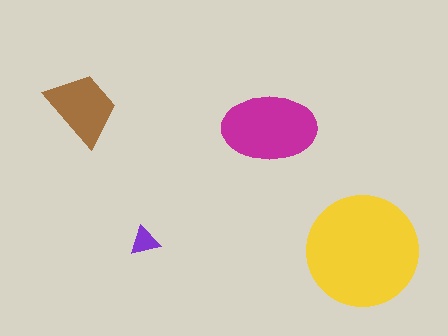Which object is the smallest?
The purple triangle.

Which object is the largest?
The yellow circle.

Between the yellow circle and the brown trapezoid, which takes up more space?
The yellow circle.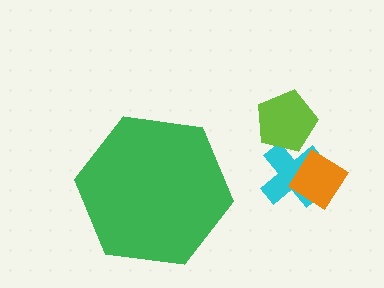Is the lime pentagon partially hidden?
No, the lime pentagon is fully visible.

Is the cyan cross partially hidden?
No, the cyan cross is fully visible.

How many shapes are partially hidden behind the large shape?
0 shapes are partially hidden.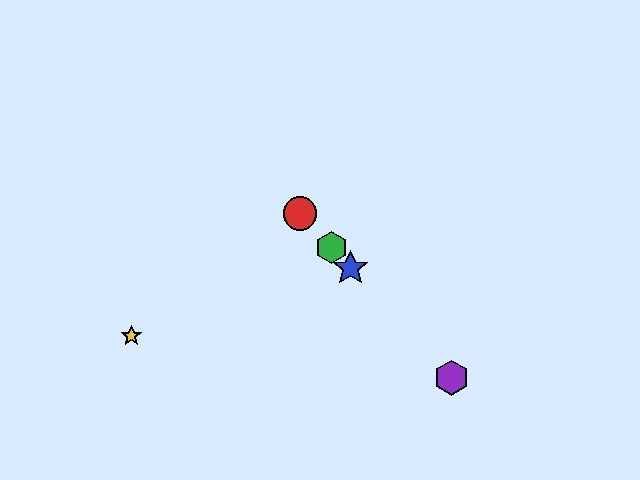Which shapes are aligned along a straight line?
The red circle, the blue star, the green hexagon, the purple hexagon are aligned along a straight line.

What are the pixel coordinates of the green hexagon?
The green hexagon is at (331, 247).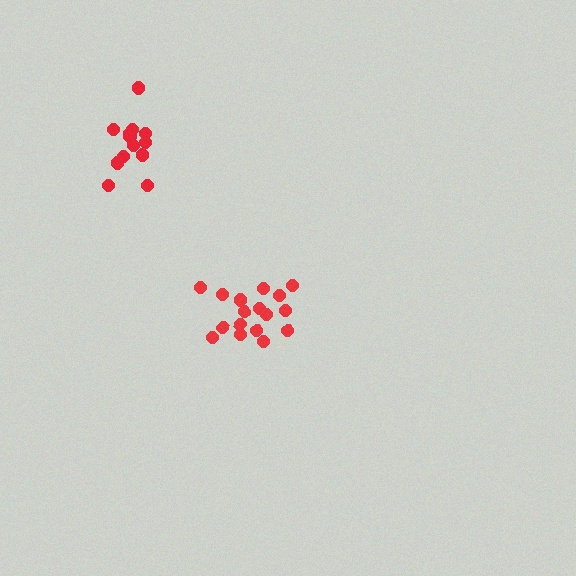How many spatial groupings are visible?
There are 2 spatial groupings.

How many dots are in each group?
Group 1: 17 dots, Group 2: 13 dots (30 total).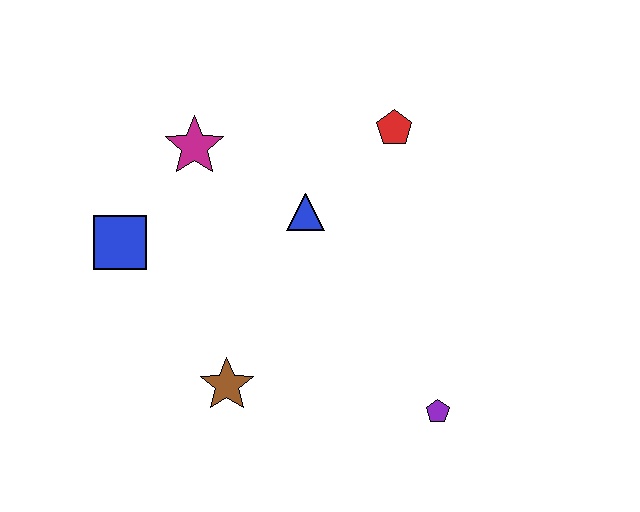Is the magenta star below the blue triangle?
No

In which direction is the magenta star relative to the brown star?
The magenta star is above the brown star.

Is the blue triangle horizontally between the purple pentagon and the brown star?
Yes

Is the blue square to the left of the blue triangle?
Yes